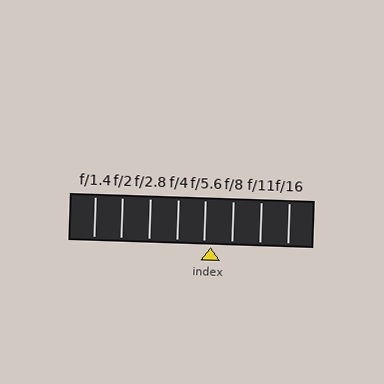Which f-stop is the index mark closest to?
The index mark is closest to f/5.6.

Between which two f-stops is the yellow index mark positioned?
The index mark is between f/5.6 and f/8.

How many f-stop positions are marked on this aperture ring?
There are 8 f-stop positions marked.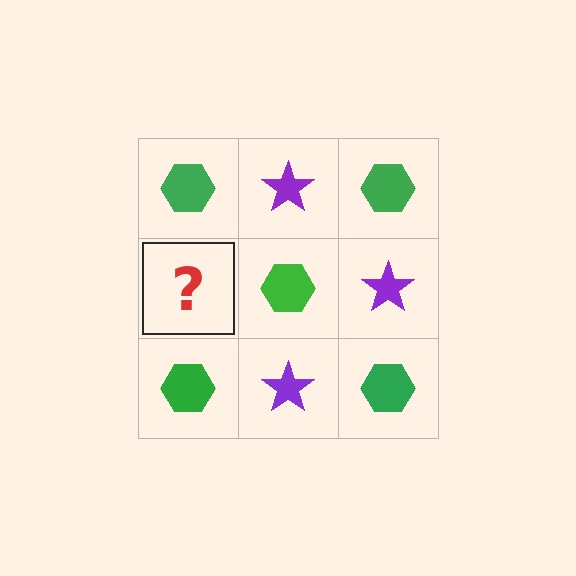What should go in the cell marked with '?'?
The missing cell should contain a purple star.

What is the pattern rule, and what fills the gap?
The rule is that it alternates green hexagon and purple star in a checkerboard pattern. The gap should be filled with a purple star.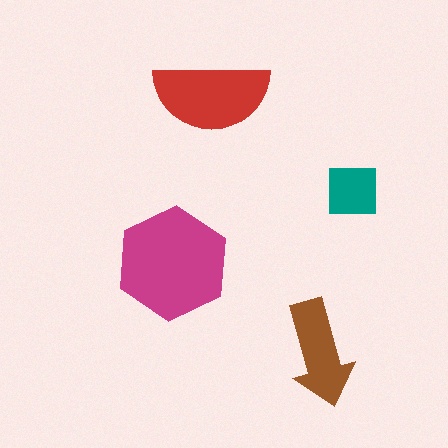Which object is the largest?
The magenta hexagon.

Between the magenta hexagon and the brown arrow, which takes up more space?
The magenta hexagon.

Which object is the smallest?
The teal square.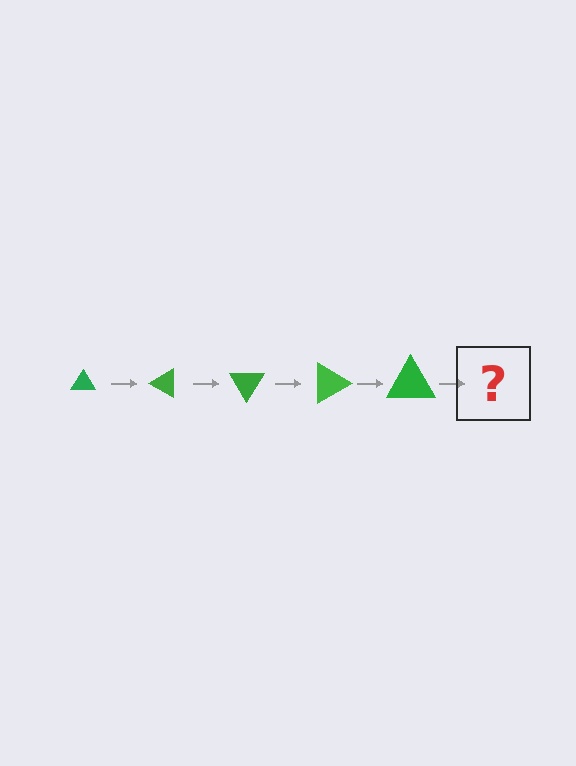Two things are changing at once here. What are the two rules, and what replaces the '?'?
The two rules are that the triangle grows larger each step and it rotates 30 degrees each step. The '?' should be a triangle, larger than the previous one and rotated 150 degrees from the start.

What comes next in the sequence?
The next element should be a triangle, larger than the previous one and rotated 150 degrees from the start.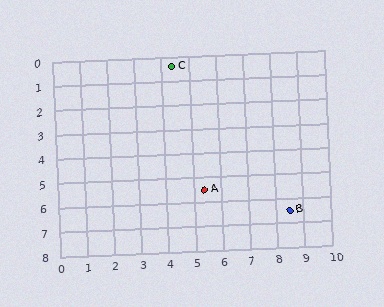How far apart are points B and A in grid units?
Points B and A are about 3.3 grid units apart.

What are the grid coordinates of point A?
Point A is at approximately (5.4, 5.5).